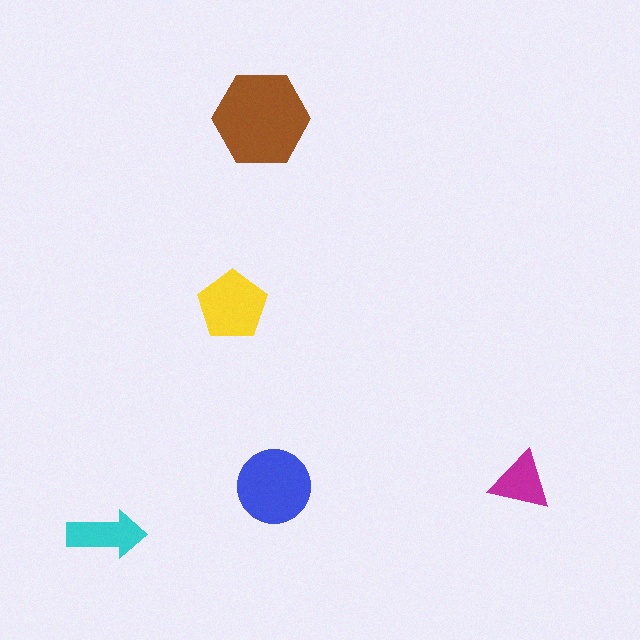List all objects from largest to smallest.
The brown hexagon, the blue circle, the yellow pentagon, the cyan arrow, the magenta triangle.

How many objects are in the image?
There are 5 objects in the image.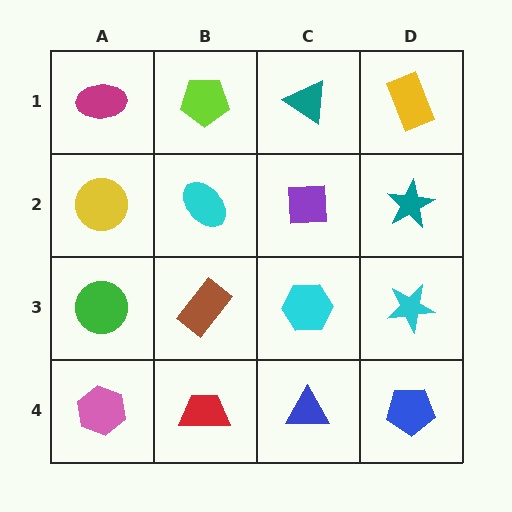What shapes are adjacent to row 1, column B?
A cyan ellipse (row 2, column B), a magenta ellipse (row 1, column A), a teal triangle (row 1, column C).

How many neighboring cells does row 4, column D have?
2.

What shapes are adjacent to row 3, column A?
A yellow circle (row 2, column A), a pink hexagon (row 4, column A), a brown rectangle (row 3, column B).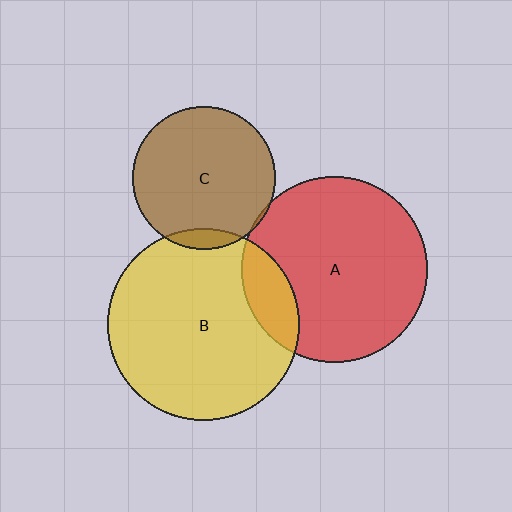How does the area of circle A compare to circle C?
Approximately 1.7 times.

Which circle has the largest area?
Circle B (yellow).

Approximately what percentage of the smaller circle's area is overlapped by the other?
Approximately 5%.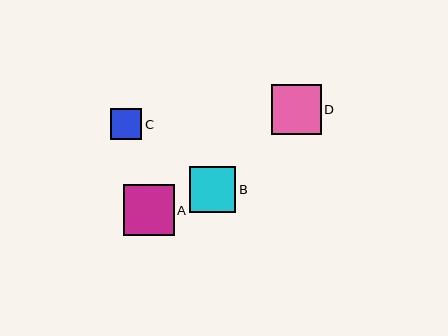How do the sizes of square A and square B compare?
Square A and square B are approximately the same size.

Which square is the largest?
Square A is the largest with a size of approximately 51 pixels.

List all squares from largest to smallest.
From largest to smallest: A, D, B, C.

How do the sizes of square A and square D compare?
Square A and square D are approximately the same size.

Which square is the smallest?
Square C is the smallest with a size of approximately 31 pixels.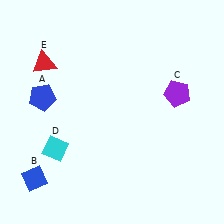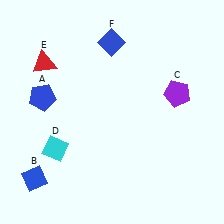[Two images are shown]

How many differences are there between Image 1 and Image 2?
There is 1 difference between the two images.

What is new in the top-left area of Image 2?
A blue diamond (F) was added in the top-left area of Image 2.